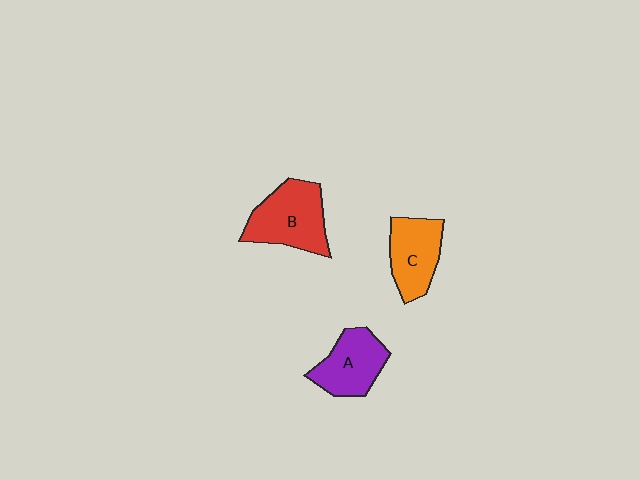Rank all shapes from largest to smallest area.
From largest to smallest: B (red), A (purple), C (orange).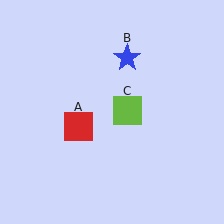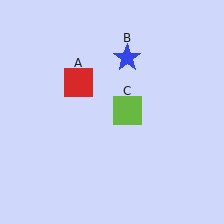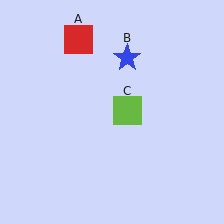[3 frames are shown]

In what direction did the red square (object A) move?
The red square (object A) moved up.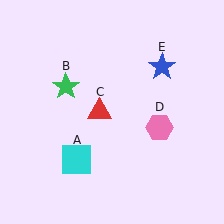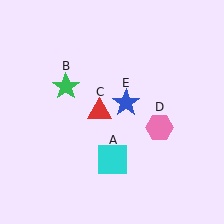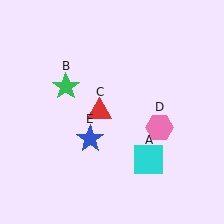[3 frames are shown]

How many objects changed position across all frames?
2 objects changed position: cyan square (object A), blue star (object E).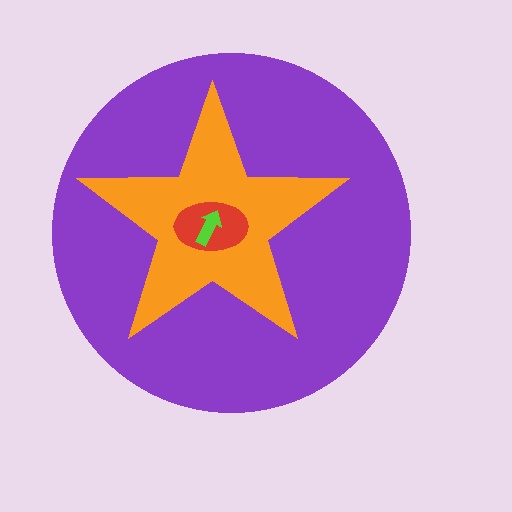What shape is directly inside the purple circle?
The orange star.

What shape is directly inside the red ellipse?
The lime arrow.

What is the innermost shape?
The lime arrow.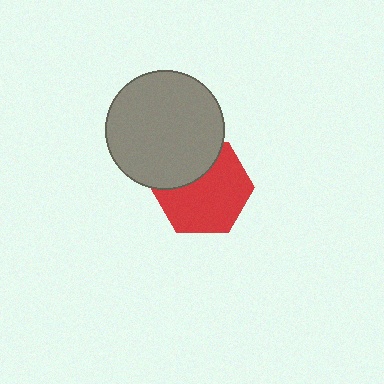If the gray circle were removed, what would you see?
You would see the complete red hexagon.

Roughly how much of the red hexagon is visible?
Most of it is visible (roughly 69%).